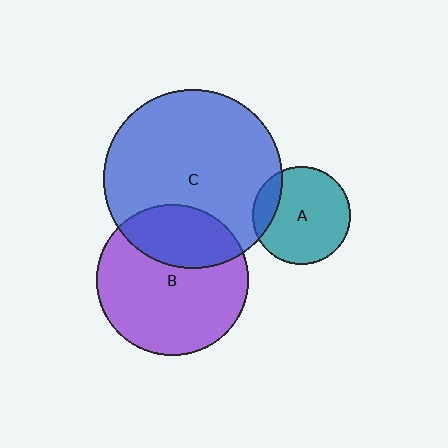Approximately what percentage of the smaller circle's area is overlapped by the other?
Approximately 30%.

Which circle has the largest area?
Circle C (blue).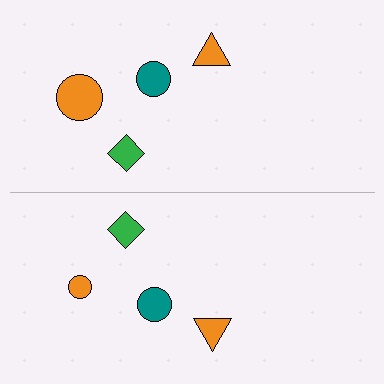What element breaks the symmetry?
The orange circle on the bottom side has a different size than its mirror counterpart.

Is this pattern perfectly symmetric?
No, the pattern is not perfectly symmetric. The orange circle on the bottom side has a different size than its mirror counterpart.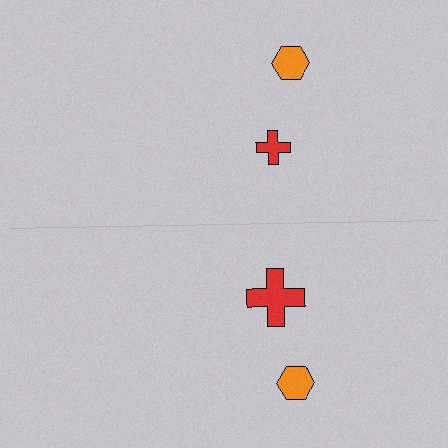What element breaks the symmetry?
The red cross on the bottom side has a different size than its mirror counterpart.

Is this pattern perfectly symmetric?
No, the pattern is not perfectly symmetric. The red cross on the bottom side has a different size than its mirror counterpart.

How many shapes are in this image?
There are 4 shapes in this image.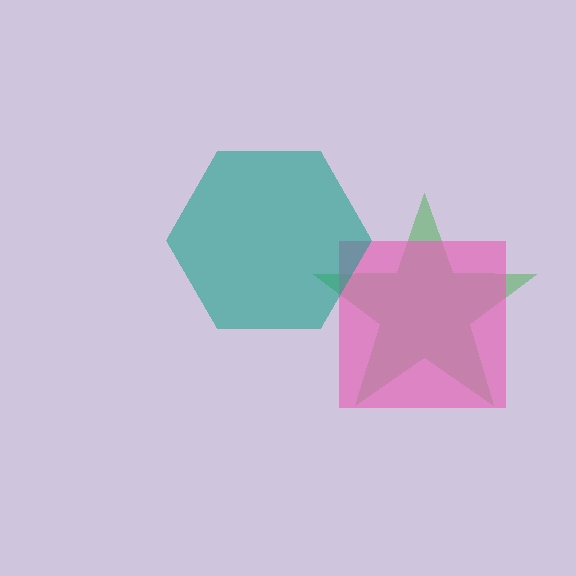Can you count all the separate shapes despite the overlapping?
Yes, there are 3 separate shapes.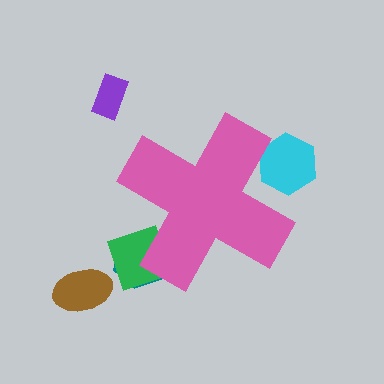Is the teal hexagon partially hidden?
Yes, the teal hexagon is partially hidden behind the pink cross.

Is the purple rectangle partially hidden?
No, the purple rectangle is fully visible.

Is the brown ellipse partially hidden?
No, the brown ellipse is fully visible.